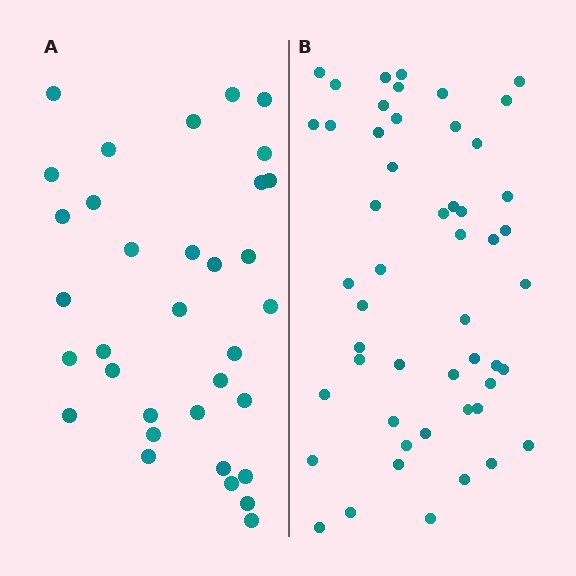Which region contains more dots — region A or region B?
Region B (the right region) has more dots.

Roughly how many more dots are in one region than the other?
Region B has approximately 15 more dots than region A.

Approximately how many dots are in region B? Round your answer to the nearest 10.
About 50 dots. (The exact count is 51, which rounds to 50.)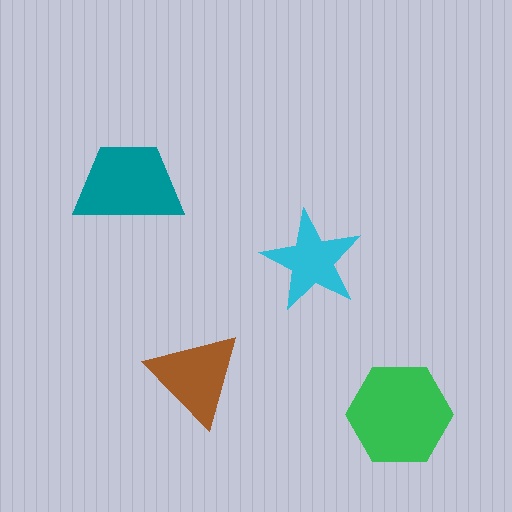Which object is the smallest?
The cyan star.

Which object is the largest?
The green hexagon.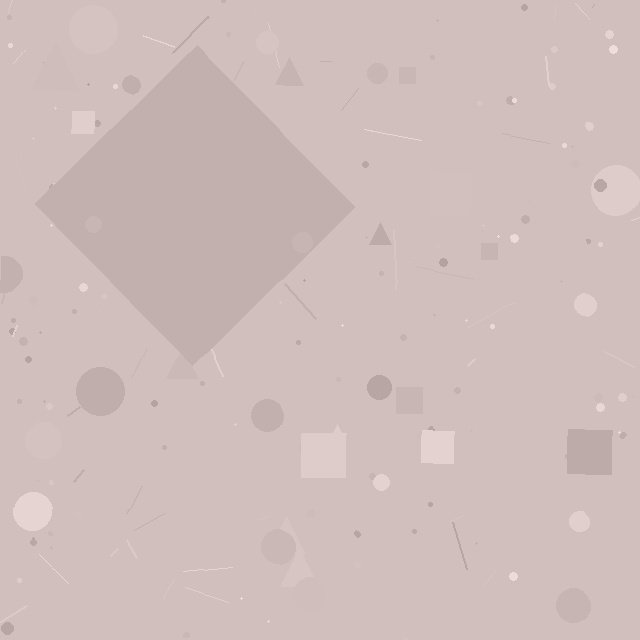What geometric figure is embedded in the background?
A diamond is embedded in the background.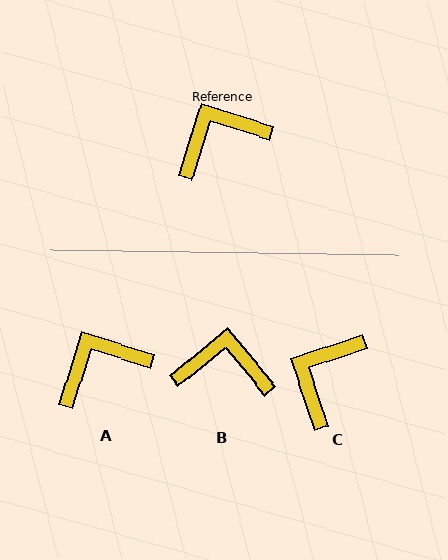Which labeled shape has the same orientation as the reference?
A.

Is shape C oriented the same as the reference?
No, it is off by about 36 degrees.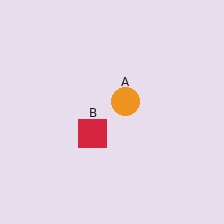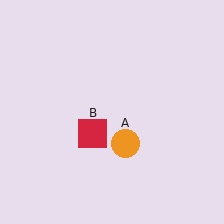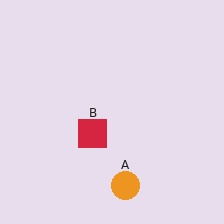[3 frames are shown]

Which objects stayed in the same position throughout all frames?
Red square (object B) remained stationary.